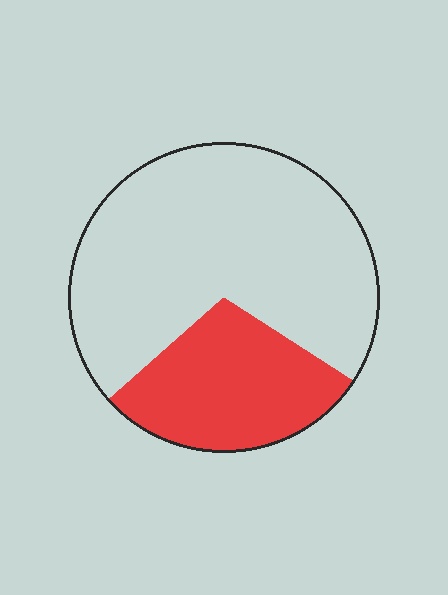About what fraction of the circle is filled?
About one third (1/3).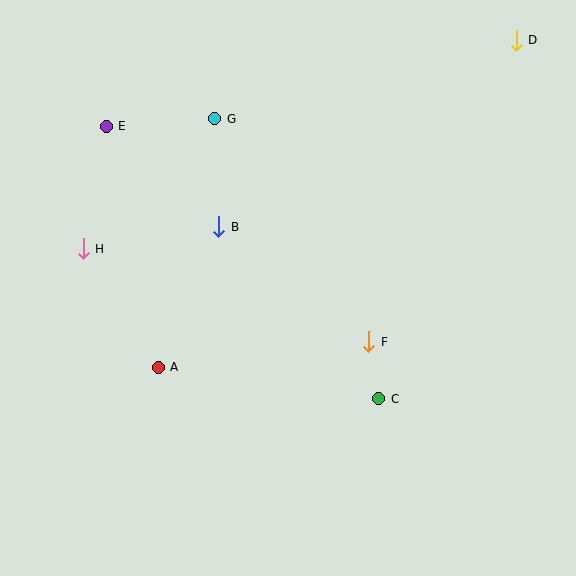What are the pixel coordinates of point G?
Point G is at (215, 119).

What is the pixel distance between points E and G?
The distance between E and G is 109 pixels.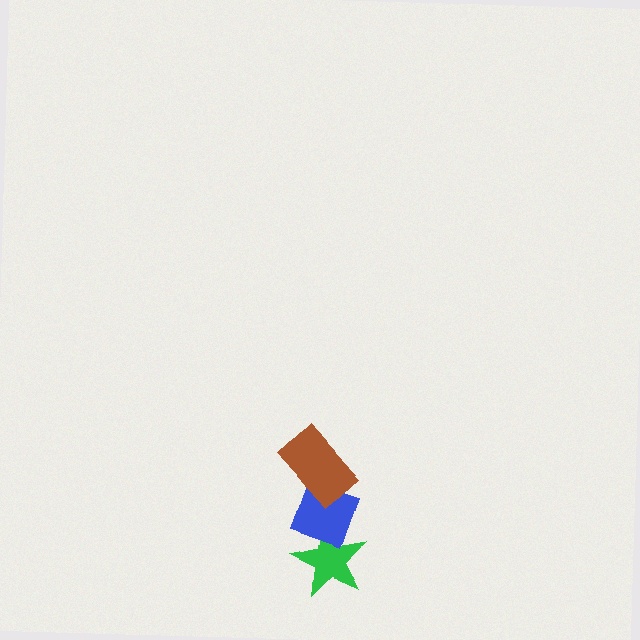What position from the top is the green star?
The green star is 3rd from the top.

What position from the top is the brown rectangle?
The brown rectangle is 1st from the top.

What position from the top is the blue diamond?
The blue diamond is 2nd from the top.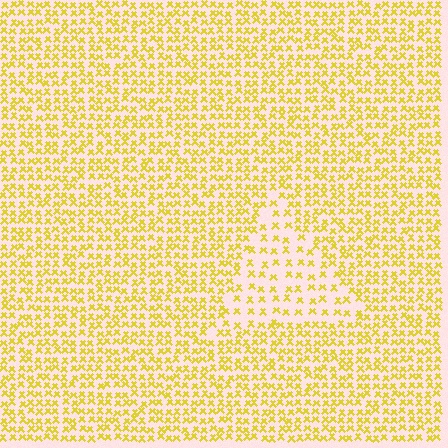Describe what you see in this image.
The image contains small yellow elements arranged at two different densities. A triangle-shaped region is visible where the elements are less densely packed than the surrounding area.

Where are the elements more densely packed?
The elements are more densely packed outside the triangle boundary.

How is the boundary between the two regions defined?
The boundary is defined by a change in element density (approximately 2.0x ratio). All elements are the same color, size, and shape.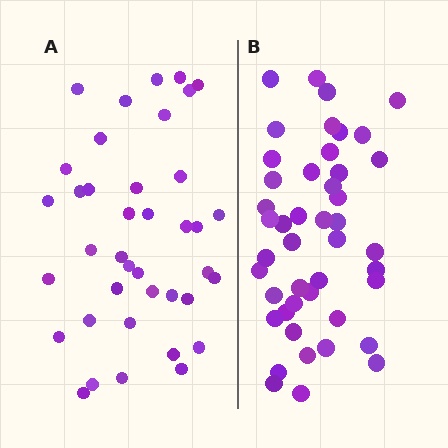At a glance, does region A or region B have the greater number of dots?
Region B (the right region) has more dots.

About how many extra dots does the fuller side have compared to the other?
Region B has about 6 more dots than region A.